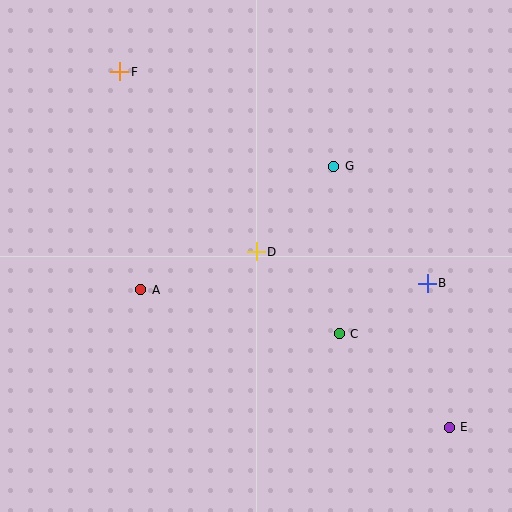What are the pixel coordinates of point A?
Point A is at (141, 290).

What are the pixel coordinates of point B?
Point B is at (427, 283).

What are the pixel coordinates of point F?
Point F is at (120, 72).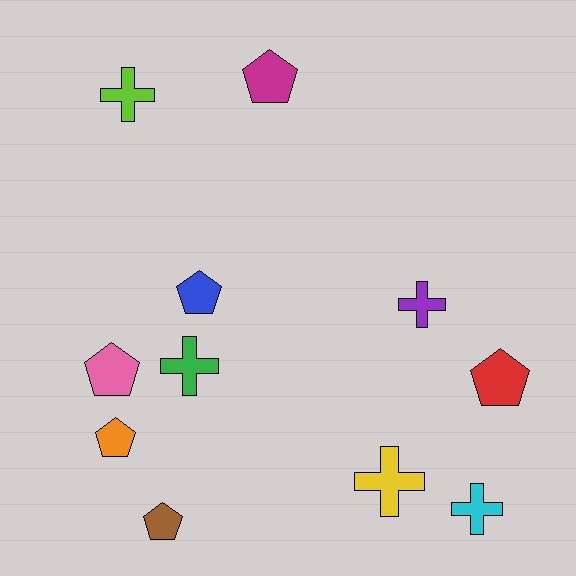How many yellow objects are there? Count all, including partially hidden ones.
There is 1 yellow object.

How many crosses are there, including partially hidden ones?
There are 5 crosses.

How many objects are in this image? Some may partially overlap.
There are 11 objects.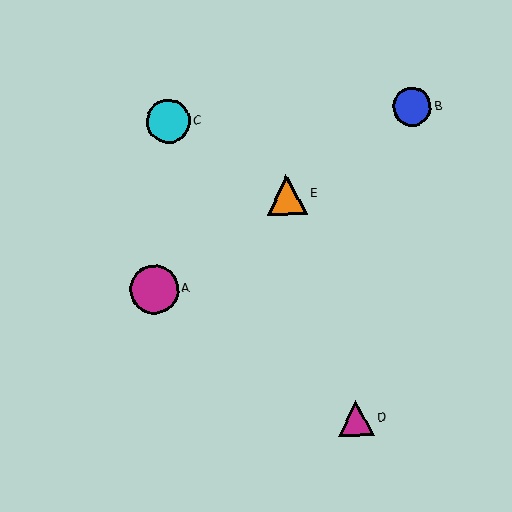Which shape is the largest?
The magenta circle (labeled A) is the largest.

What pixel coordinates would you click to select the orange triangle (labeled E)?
Click at (287, 194) to select the orange triangle E.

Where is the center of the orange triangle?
The center of the orange triangle is at (287, 194).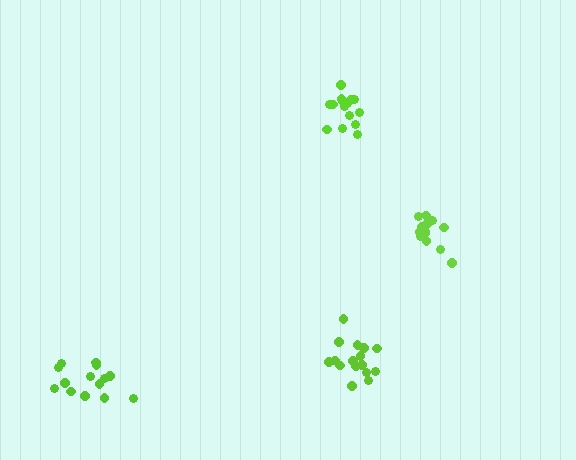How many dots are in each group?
Group 1: 15 dots, Group 2: 16 dots, Group 3: 14 dots, Group 4: 14 dots (59 total).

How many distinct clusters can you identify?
There are 4 distinct clusters.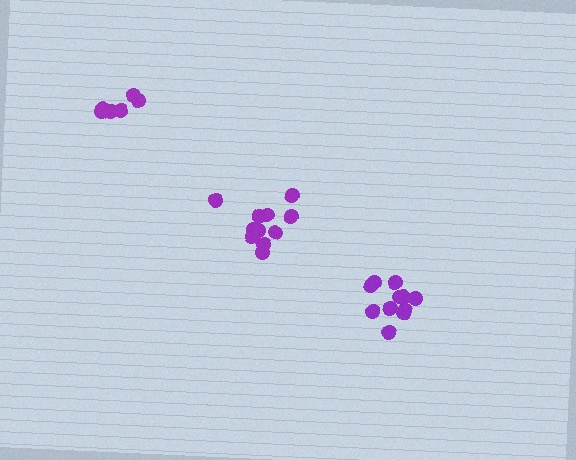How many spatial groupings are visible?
There are 3 spatial groupings.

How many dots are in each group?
Group 1: 6 dots, Group 2: 11 dots, Group 3: 11 dots (28 total).